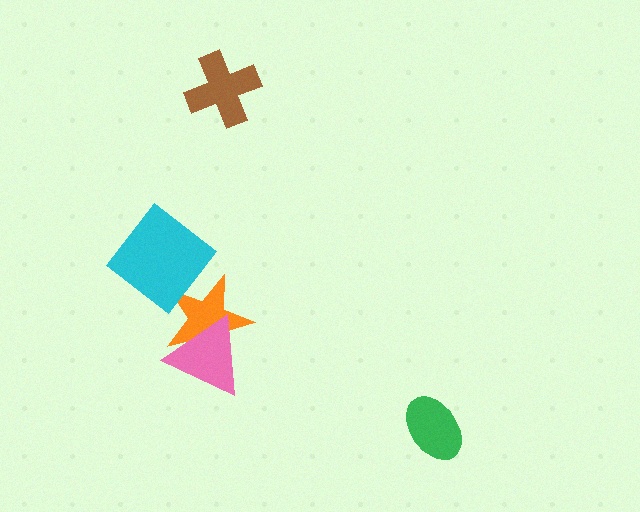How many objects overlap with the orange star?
2 objects overlap with the orange star.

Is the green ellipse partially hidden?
No, no other shape covers it.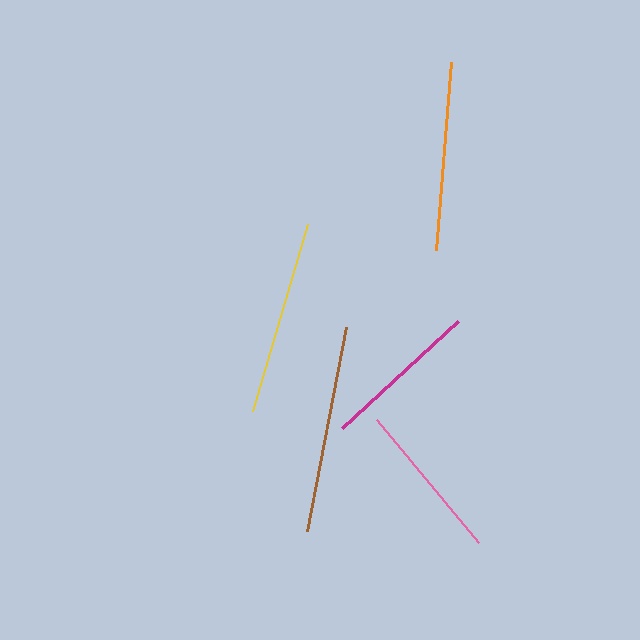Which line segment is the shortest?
The magenta line is the shortest at approximately 158 pixels.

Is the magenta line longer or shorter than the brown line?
The brown line is longer than the magenta line.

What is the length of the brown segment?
The brown segment is approximately 208 pixels long.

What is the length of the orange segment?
The orange segment is approximately 188 pixels long.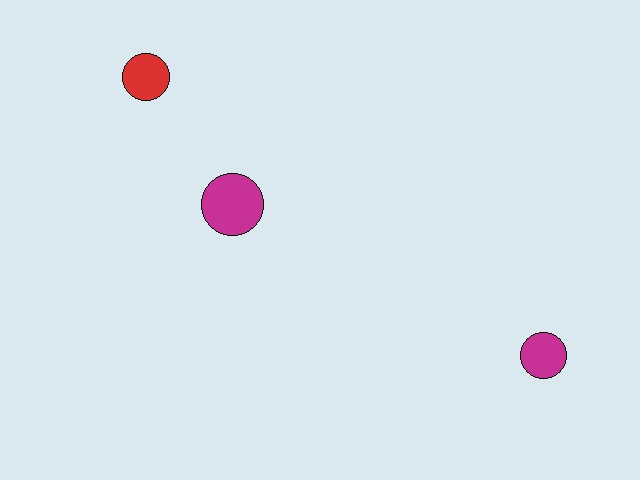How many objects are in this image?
There are 3 objects.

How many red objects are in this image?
There is 1 red object.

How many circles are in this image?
There are 3 circles.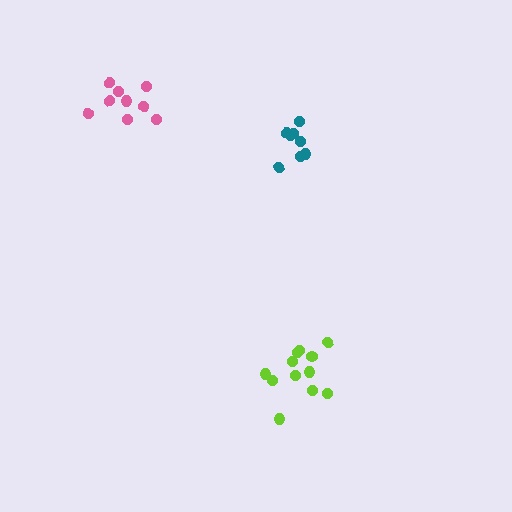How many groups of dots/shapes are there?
There are 3 groups.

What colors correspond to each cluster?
The clusters are colored: pink, teal, lime.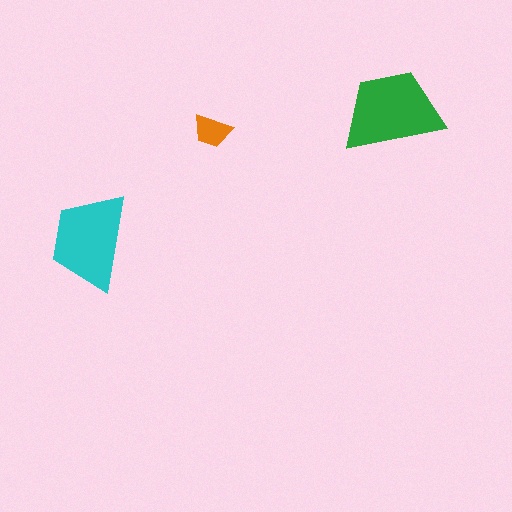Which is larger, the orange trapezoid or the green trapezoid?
The green one.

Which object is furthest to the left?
The cyan trapezoid is leftmost.